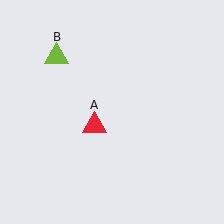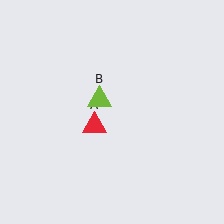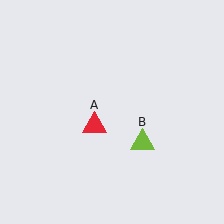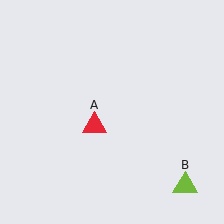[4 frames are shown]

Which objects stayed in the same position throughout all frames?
Red triangle (object A) remained stationary.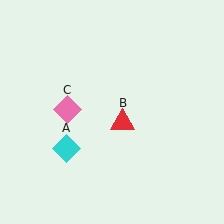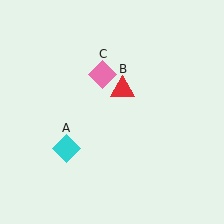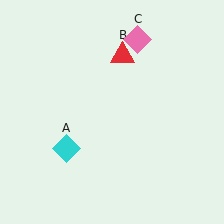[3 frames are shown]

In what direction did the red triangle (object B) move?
The red triangle (object B) moved up.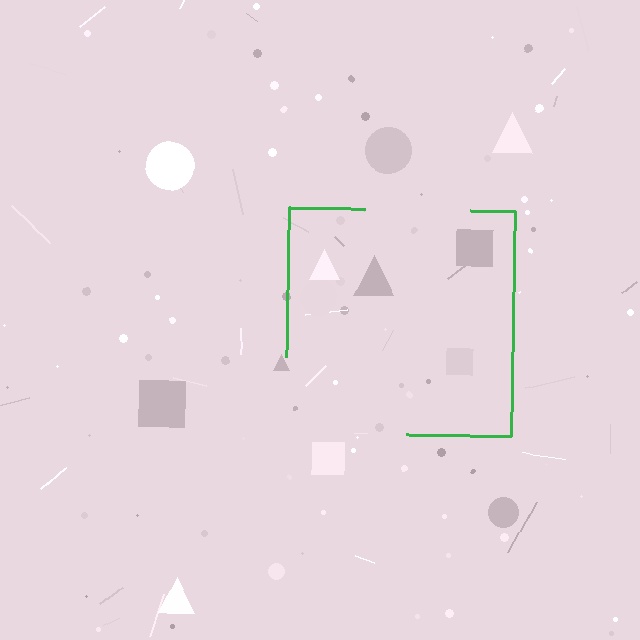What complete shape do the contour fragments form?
The contour fragments form a square.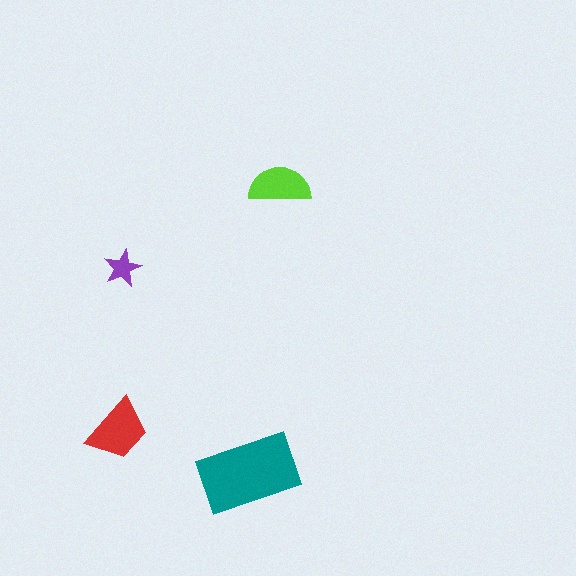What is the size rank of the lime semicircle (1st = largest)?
3rd.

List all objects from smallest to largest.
The purple star, the lime semicircle, the red trapezoid, the teal rectangle.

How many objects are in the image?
There are 4 objects in the image.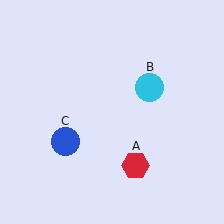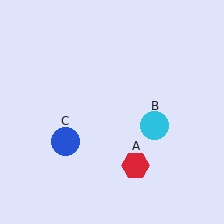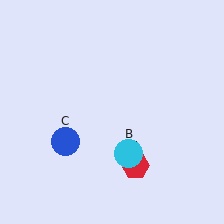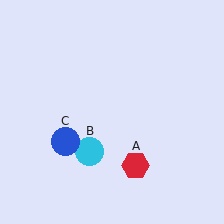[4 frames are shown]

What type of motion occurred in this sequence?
The cyan circle (object B) rotated clockwise around the center of the scene.